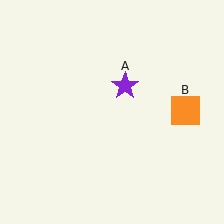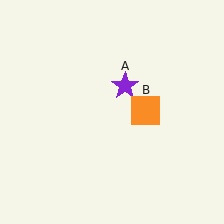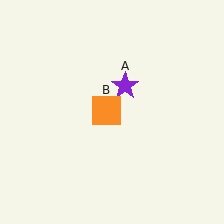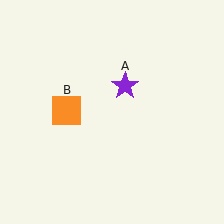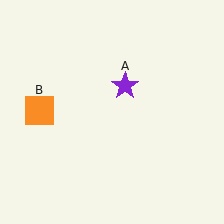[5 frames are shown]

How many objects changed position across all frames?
1 object changed position: orange square (object B).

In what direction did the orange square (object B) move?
The orange square (object B) moved left.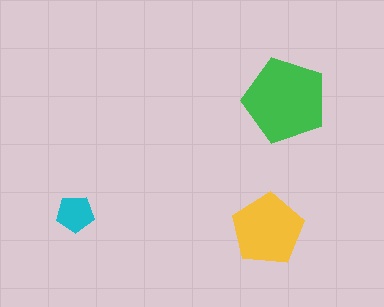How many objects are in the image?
There are 3 objects in the image.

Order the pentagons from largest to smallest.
the green one, the yellow one, the cyan one.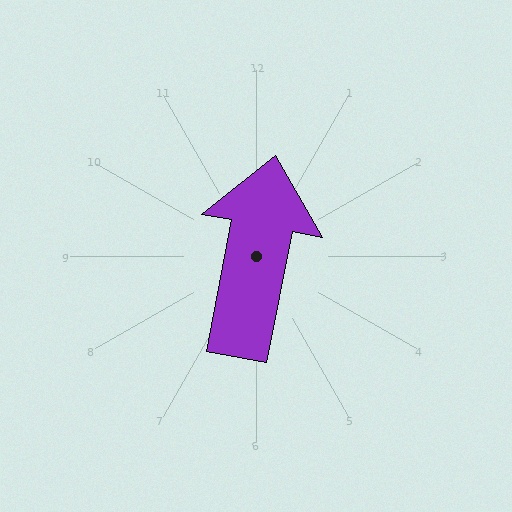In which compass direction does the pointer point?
North.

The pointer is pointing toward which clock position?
Roughly 12 o'clock.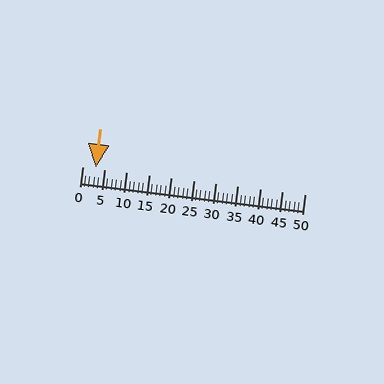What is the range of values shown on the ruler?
The ruler shows values from 0 to 50.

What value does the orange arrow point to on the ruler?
The orange arrow points to approximately 3.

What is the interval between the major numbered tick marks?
The major tick marks are spaced 5 units apart.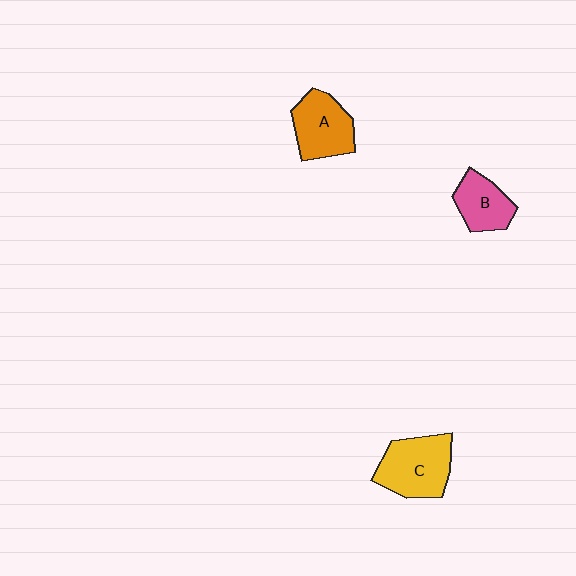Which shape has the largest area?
Shape C (yellow).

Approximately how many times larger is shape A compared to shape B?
Approximately 1.3 times.